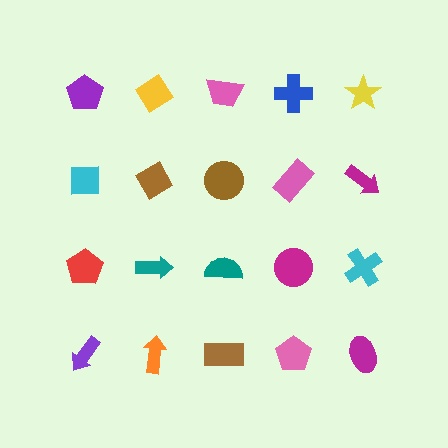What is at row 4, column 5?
A magenta ellipse.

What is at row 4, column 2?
An orange arrow.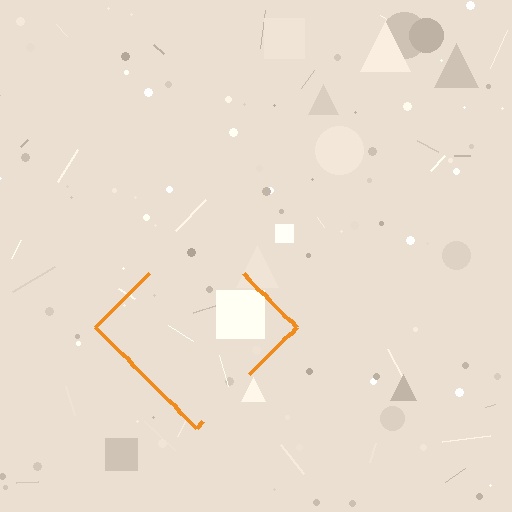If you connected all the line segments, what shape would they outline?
They would outline a diamond.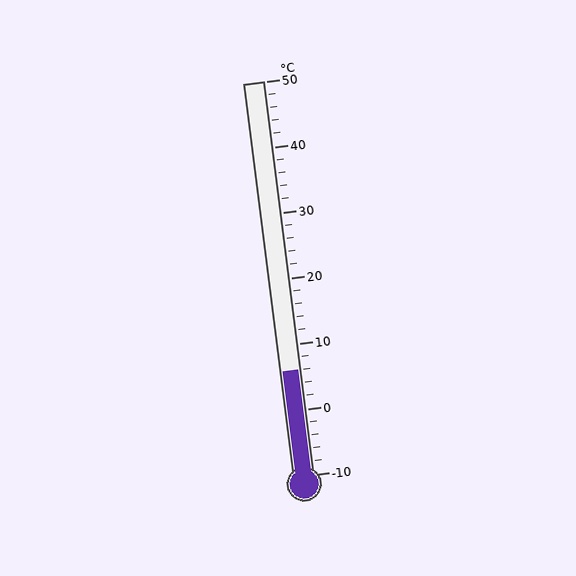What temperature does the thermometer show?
The thermometer shows approximately 6°C.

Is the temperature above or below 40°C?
The temperature is below 40°C.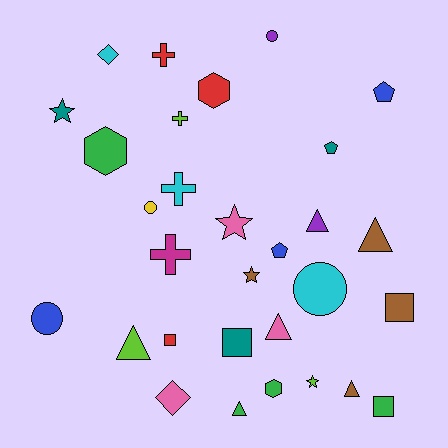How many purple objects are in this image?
There are 2 purple objects.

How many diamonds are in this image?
There are 2 diamonds.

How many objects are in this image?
There are 30 objects.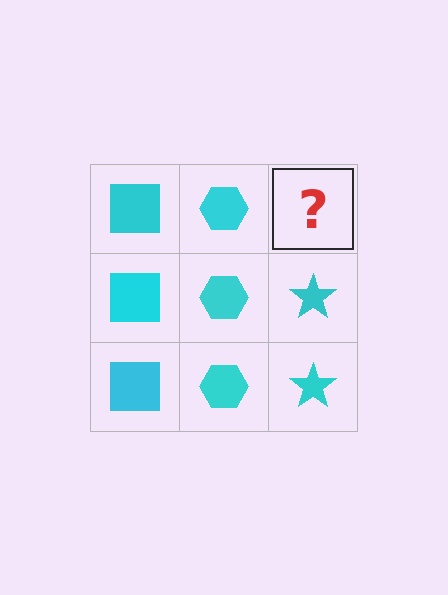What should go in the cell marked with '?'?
The missing cell should contain a cyan star.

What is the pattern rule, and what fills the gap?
The rule is that each column has a consistent shape. The gap should be filled with a cyan star.